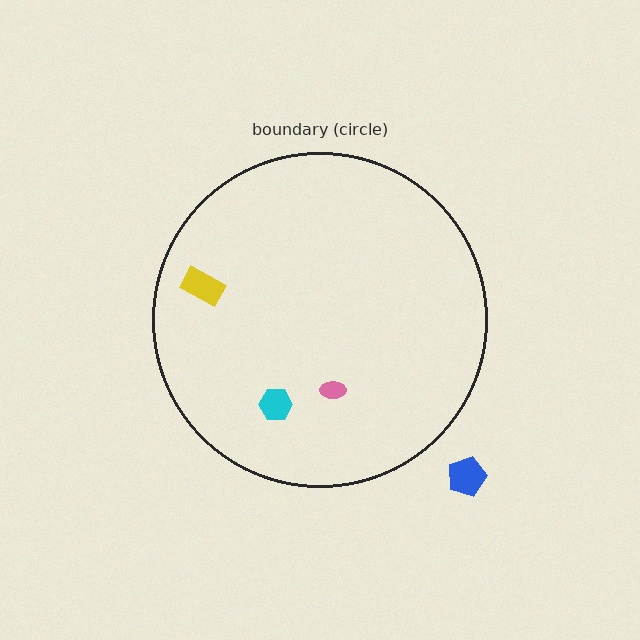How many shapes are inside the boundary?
3 inside, 1 outside.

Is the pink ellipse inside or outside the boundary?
Inside.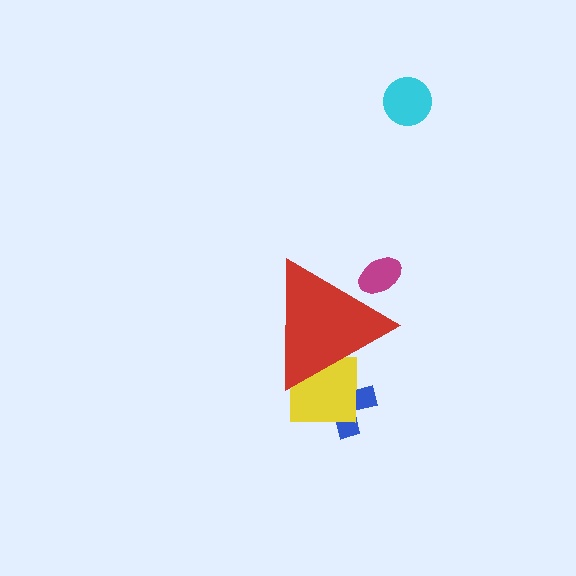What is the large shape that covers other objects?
A red triangle.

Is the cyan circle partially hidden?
No, the cyan circle is fully visible.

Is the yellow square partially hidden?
Yes, the yellow square is partially hidden behind the red triangle.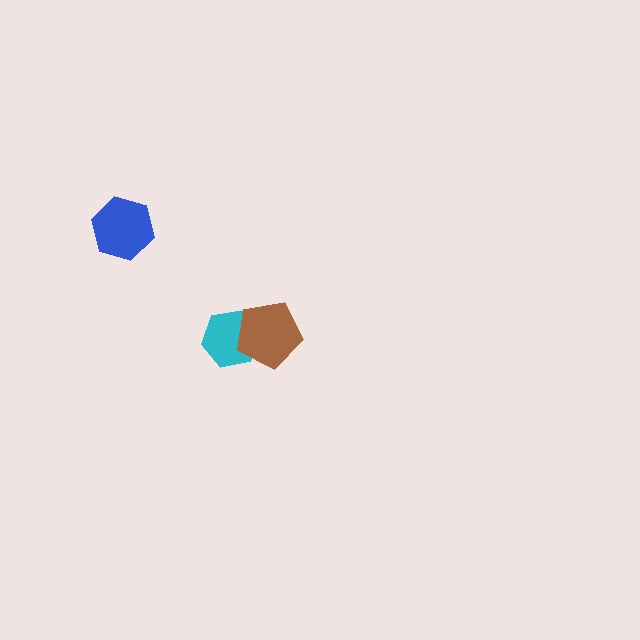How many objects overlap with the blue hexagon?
0 objects overlap with the blue hexagon.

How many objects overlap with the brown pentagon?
1 object overlaps with the brown pentagon.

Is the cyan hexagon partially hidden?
Yes, it is partially covered by another shape.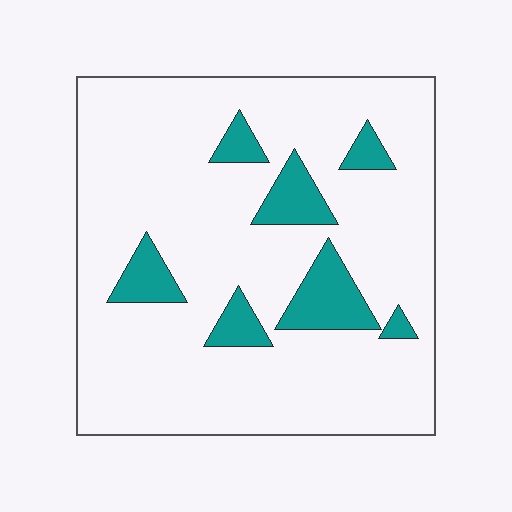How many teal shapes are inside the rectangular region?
7.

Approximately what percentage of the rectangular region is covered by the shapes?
Approximately 15%.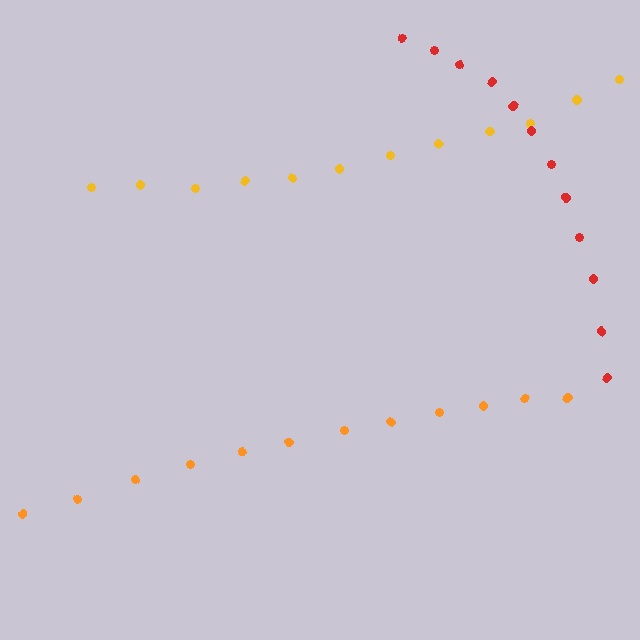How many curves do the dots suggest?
There are 3 distinct paths.